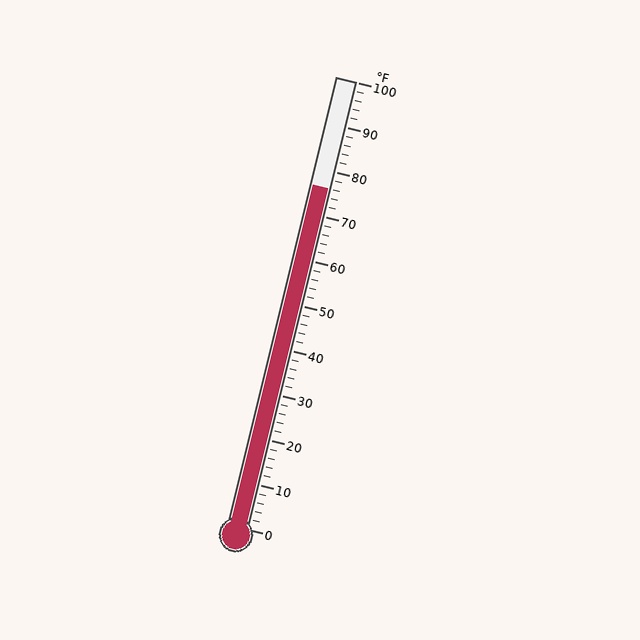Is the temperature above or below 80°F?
The temperature is below 80°F.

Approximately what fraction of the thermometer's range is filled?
The thermometer is filled to approximately 75% of its range.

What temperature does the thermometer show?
The thermometer shows approximately 76°F.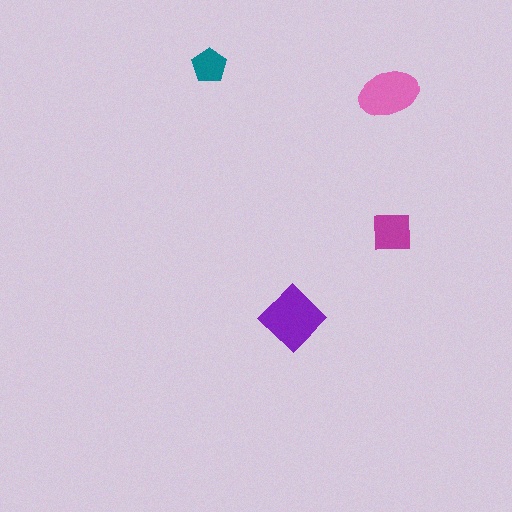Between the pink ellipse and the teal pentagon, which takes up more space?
The pink ellipse.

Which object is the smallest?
The teal pentagon.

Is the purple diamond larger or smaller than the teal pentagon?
Larger.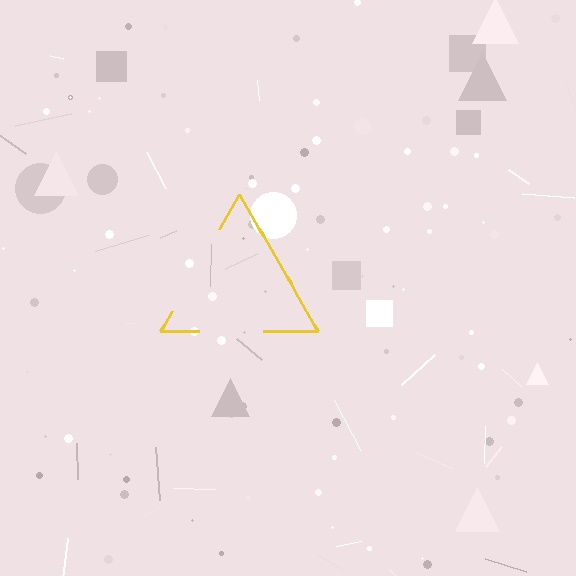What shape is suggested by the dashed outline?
The dashed outline suggests a triangle.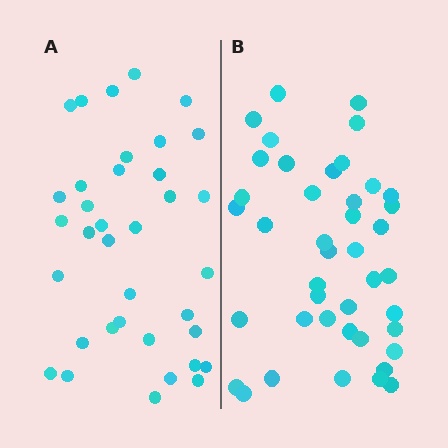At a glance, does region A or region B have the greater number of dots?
Region B (the right region) has more dots.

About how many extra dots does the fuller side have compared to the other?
Region B has about 6 more dots than region A.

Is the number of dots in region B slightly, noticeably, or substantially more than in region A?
Region B has only slightly more — the two regions are fairly close. The ratio is roughly 1.2 to 1.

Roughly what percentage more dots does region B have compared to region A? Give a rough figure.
About 15% more.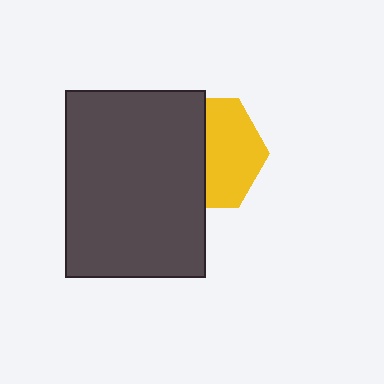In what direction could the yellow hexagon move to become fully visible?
The yellow hexagon could move right. That would shift it out from behind the dark gray rectangle entirely.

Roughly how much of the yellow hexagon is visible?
About half of it is visible (roughly 52%).